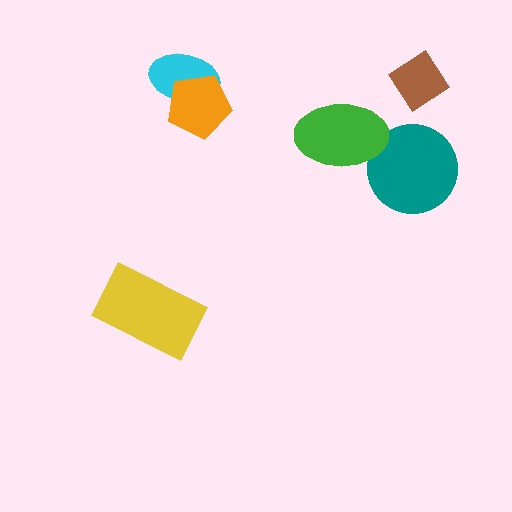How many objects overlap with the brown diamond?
0 objects overlap with the brown diamond.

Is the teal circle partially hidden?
Yes, it is partially covered by another shape.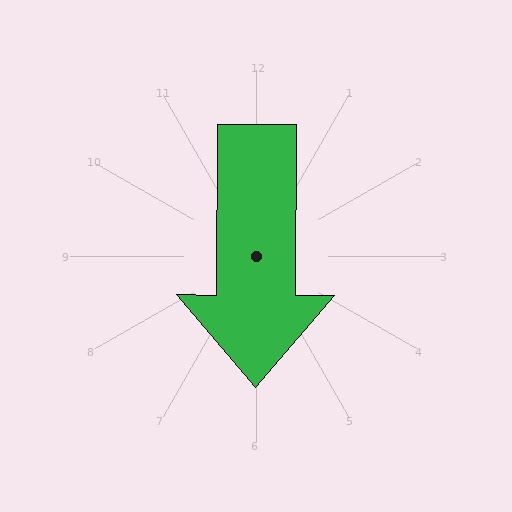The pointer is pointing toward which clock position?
Roughly 6 o'clock.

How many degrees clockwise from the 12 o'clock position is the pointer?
Approximately 180 degrees.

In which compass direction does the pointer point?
South.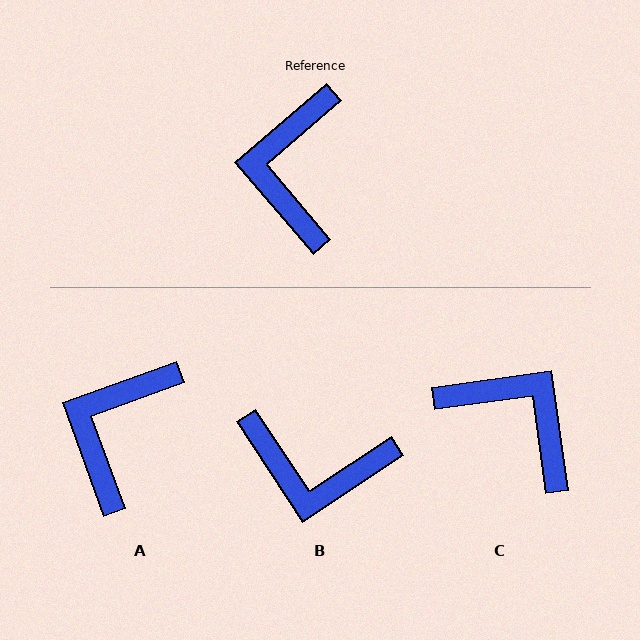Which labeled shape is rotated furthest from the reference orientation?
C, about 123 degrees away.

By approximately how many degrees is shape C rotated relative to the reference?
Approximately 123 degrees clockwise.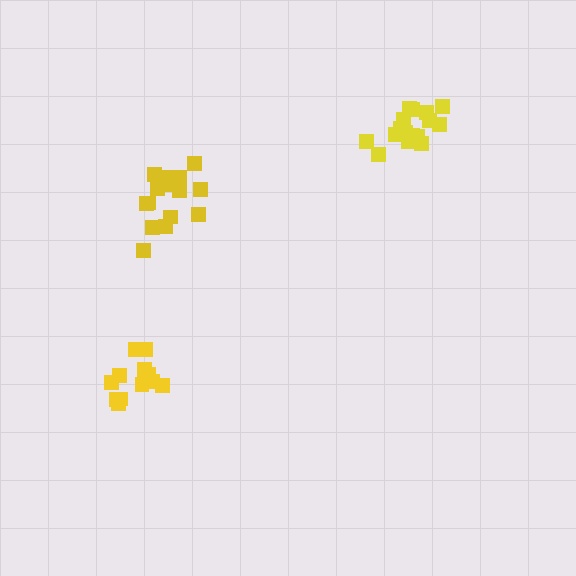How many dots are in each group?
Group 1: 16 dots, Group 2: 12 dots, Group 3: 17 dots (45 total).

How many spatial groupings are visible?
There are 3 spatial groupings.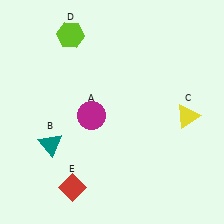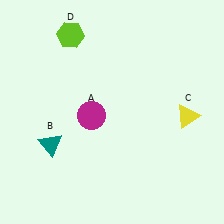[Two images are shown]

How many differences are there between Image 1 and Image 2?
There is 1 difference between the two images.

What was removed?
The red diamond (E) was removed in Image 2.